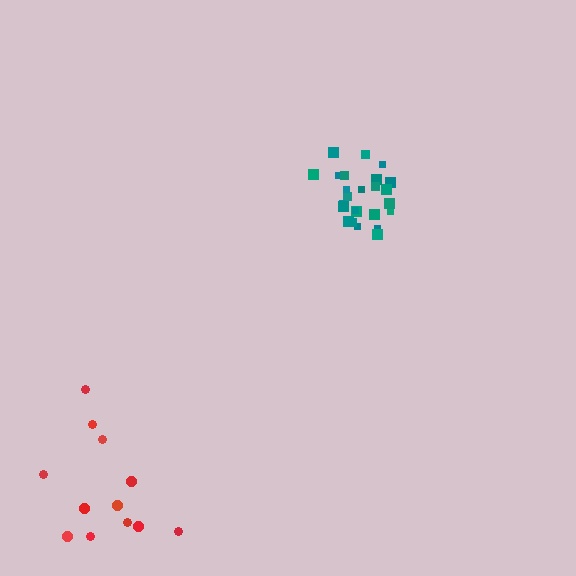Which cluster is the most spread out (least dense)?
Red.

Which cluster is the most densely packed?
Teal.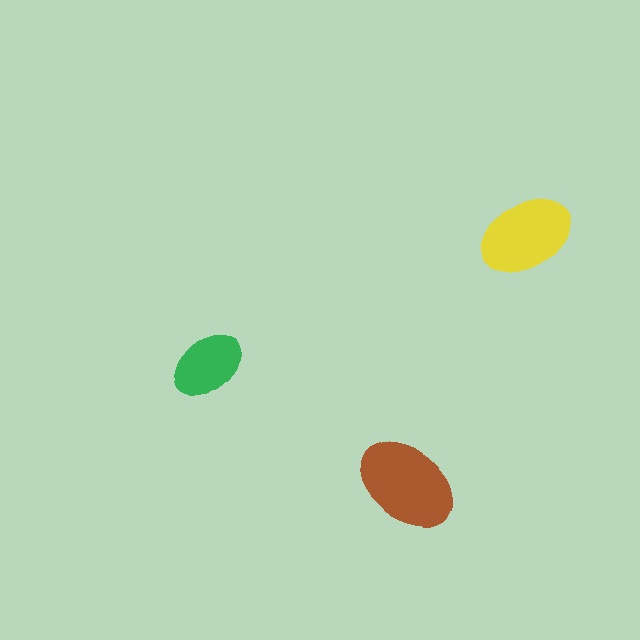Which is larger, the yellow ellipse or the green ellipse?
The yellow one.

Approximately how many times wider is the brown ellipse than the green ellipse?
About 1.5 times wider.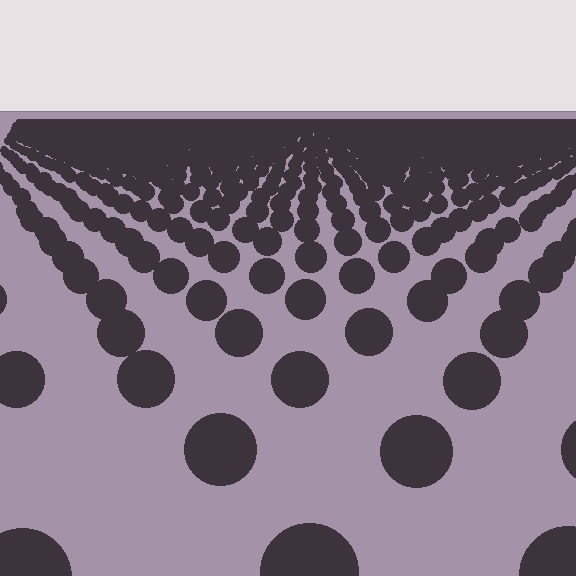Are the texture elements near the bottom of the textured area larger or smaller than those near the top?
Larger. Near the bottom, elements are closer to the viewer and appear at a bigger on-screen size.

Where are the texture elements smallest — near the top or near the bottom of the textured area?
Near the top.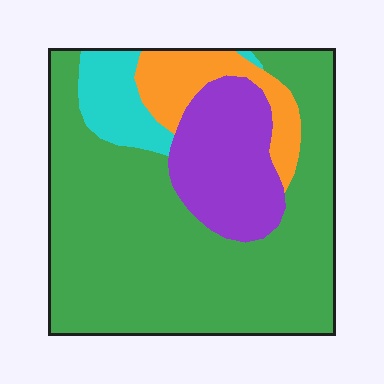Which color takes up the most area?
Green, at roughly 65%.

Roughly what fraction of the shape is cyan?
Cyan covers about 10% of the shape.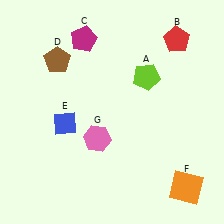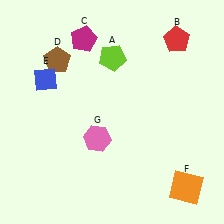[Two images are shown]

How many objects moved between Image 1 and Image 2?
2 objects moved between the two images.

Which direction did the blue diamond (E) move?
The blue diamond (E) moved up.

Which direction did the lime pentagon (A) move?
The lime pentagon (A) moved left.